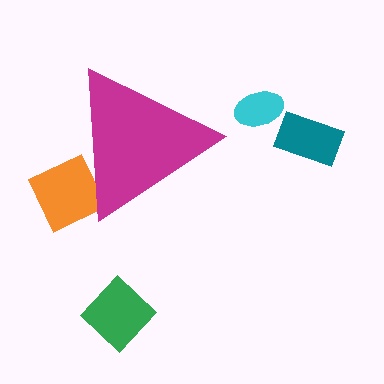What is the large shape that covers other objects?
A magenta triangle.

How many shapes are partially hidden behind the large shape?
1 shape is partially hidden.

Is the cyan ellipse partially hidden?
No, the cyan ellipse is fully visible.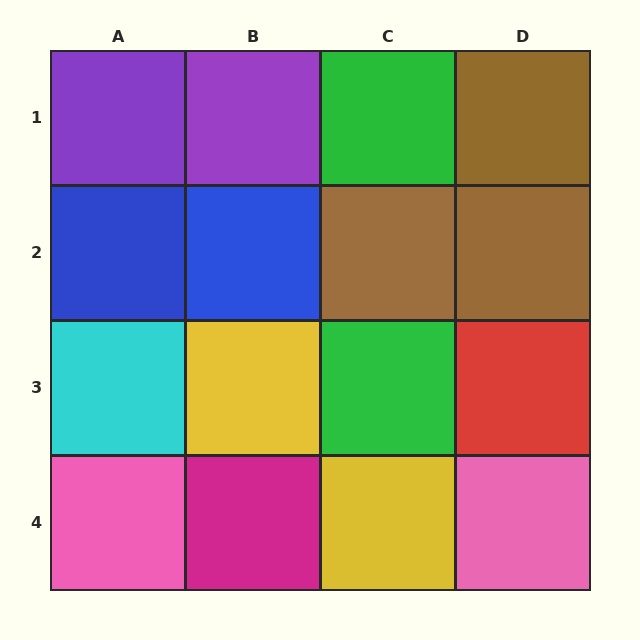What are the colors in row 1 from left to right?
Purple, purple, green, brown.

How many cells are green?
2 cells are green.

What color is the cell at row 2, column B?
Blue.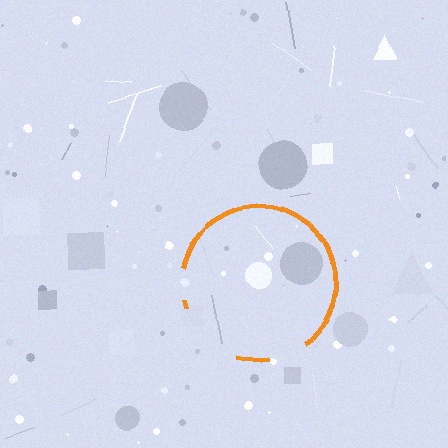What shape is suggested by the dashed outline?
The dashed outline suggests a circle.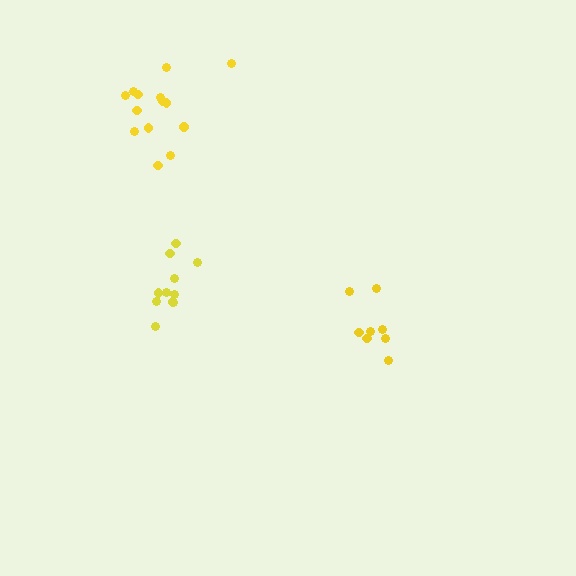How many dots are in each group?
Group 1: 8 dots, Group 2: 14 dots, Group 3: 11 dots (33 total).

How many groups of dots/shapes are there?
There are 3 groups.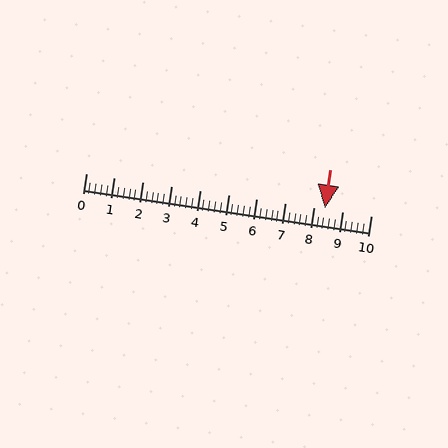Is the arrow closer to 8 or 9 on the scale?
The arrow is closer to 8.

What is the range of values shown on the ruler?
The ruler shows values from 0 to 10.